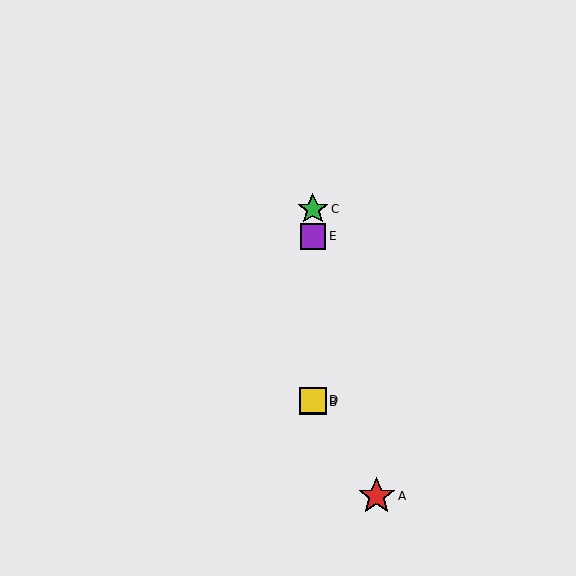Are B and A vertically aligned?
No, B is at x≈313 and A is at x≈377.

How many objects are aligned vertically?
4 objects (B, C, D, E) are aligned vertically.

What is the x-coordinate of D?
Object D is at x≈313.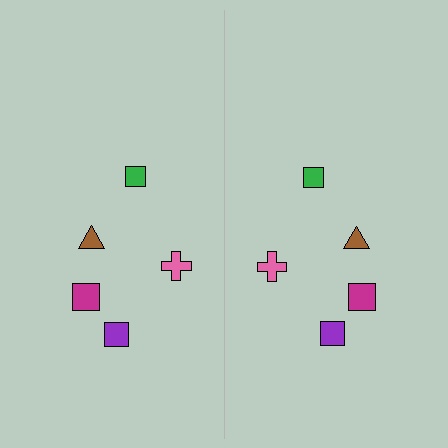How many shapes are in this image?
There are 10 shapes in this image.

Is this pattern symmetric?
Yes, this pattern has bilateral (reflection) symmetry.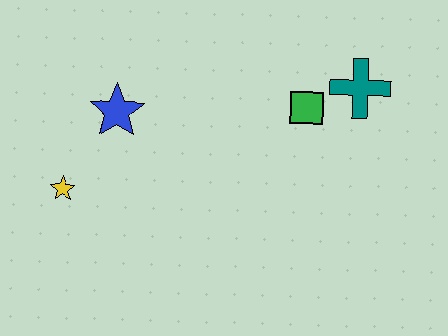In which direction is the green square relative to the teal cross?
The green square is to the left of the teal cross.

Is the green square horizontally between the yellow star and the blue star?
No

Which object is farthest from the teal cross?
The yellow star is farthest from the teal cross.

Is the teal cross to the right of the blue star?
Yes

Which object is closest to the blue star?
The yellow star is closest to the blue star.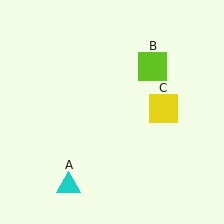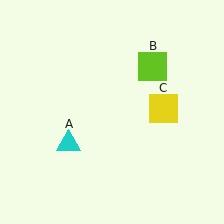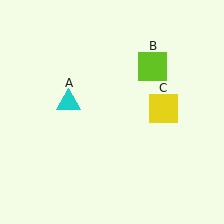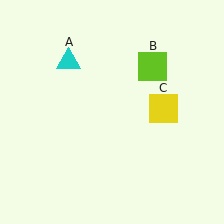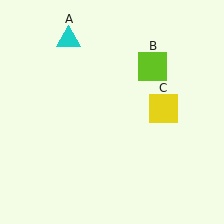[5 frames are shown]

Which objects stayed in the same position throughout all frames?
Lime square (object B) and yellow square (object C) remained stationary.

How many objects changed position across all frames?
1 object changed position: cyan triangle (object A).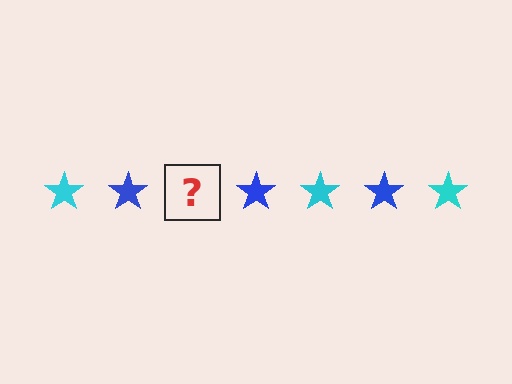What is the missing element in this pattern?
The missing element is a cyan star.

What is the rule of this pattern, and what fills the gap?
The rule is that the pattern cycles through cyan, blue stars. The gap should be filled with a cyan star.